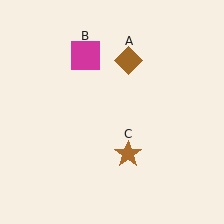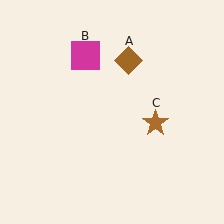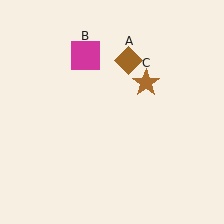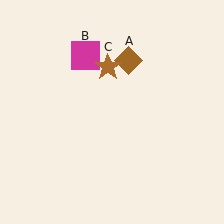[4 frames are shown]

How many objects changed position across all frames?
1 object changed position: brown star (object C).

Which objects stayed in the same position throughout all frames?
Brown diamond (object A) and magenta square (object B) remained stationary.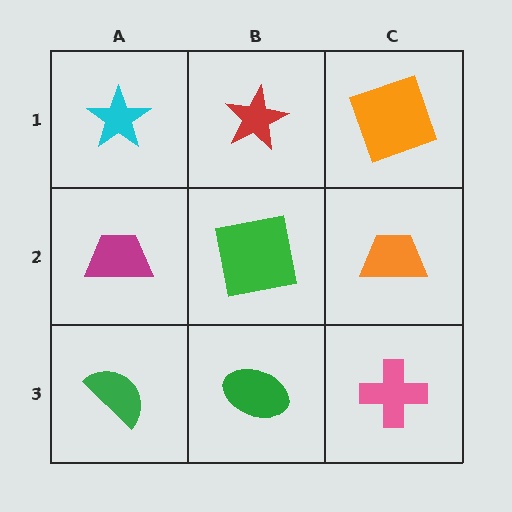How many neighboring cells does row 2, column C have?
3.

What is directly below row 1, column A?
A magenta trapezoid.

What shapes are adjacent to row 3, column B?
A green square (row 2, column B), a green semicircle (row 3, column A), a pink cross (row 3, column C).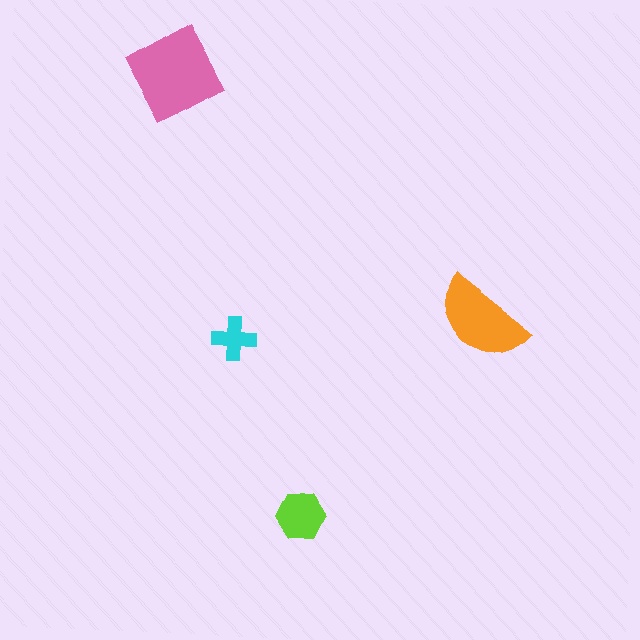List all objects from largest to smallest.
The pink diamond, the orange semicircle, the lime hexagon, the cyan cross.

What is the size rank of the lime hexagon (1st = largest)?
3rd.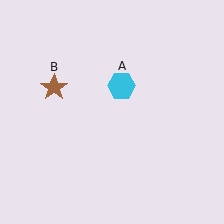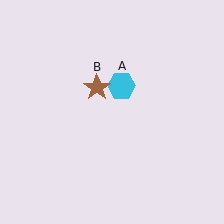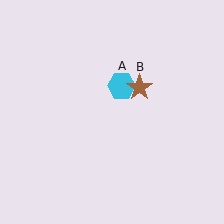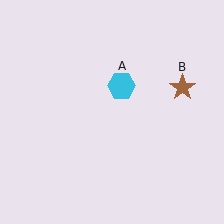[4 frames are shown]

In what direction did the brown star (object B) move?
The brown star (object B) moved right.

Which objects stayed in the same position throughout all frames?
Cyan hexagon (object A) remained stationary.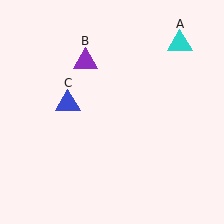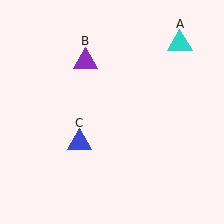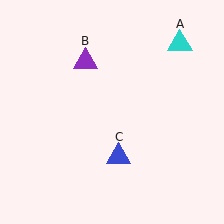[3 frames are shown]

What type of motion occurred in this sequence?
The blue triangle (object C) rotated counterclockwise around the center of the scene.